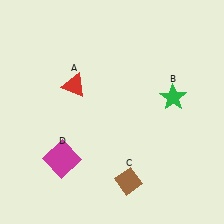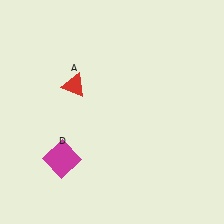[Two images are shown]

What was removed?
The brown diamond (C), the green star (B) were removed in Image 2.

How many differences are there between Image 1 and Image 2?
There are 2 differences between the two images.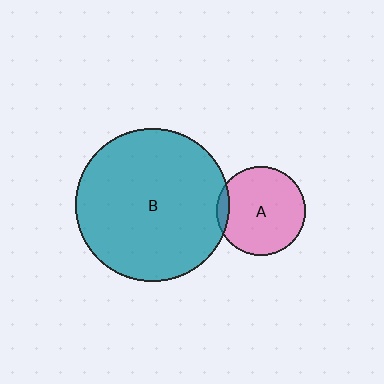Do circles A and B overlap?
Yes.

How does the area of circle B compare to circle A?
Approximately 3.0 times.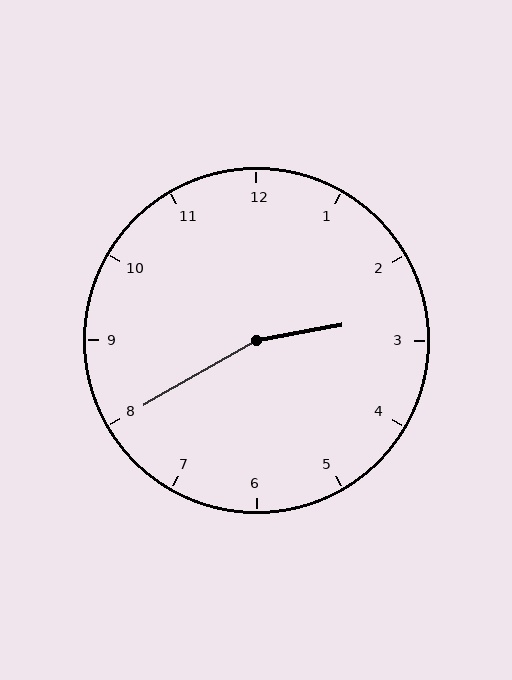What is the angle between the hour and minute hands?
Approximately 160 degrees.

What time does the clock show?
2:40.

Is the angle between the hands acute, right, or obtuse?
It is obtuse.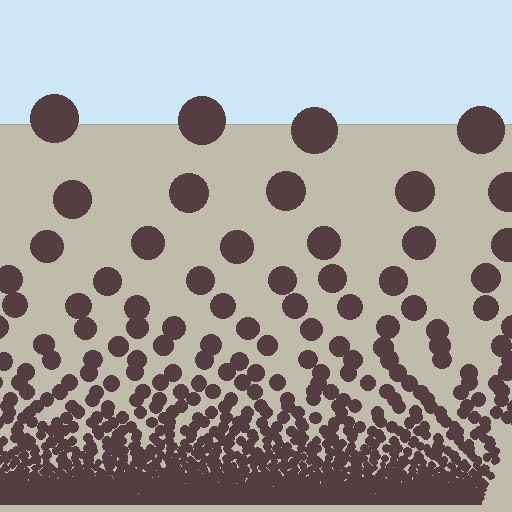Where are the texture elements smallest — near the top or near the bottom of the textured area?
Near the bottom.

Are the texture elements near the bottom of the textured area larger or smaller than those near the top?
Smaller. The gradient is inverted — elements near the bottom are smaller and denser.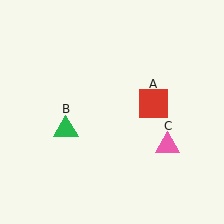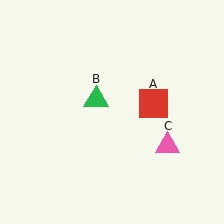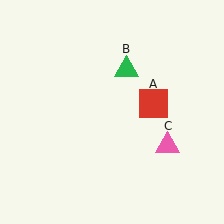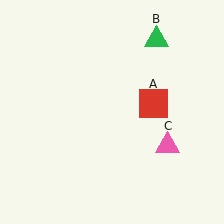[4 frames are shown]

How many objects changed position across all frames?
1 object changed position: green triangle (object B).